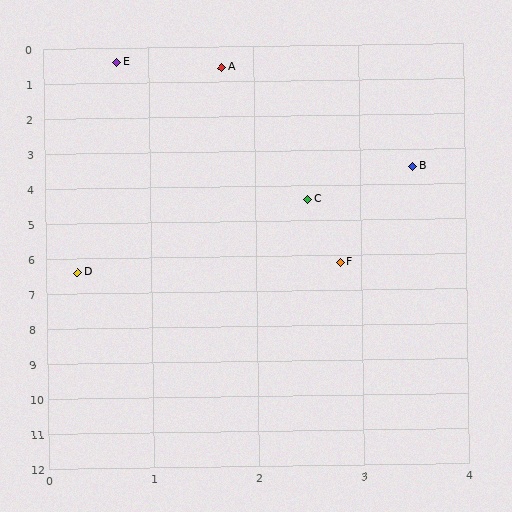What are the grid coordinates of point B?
Point B is at approximately (3.5, 3.5).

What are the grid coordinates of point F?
Point F is at approximately (2.8, 6.2).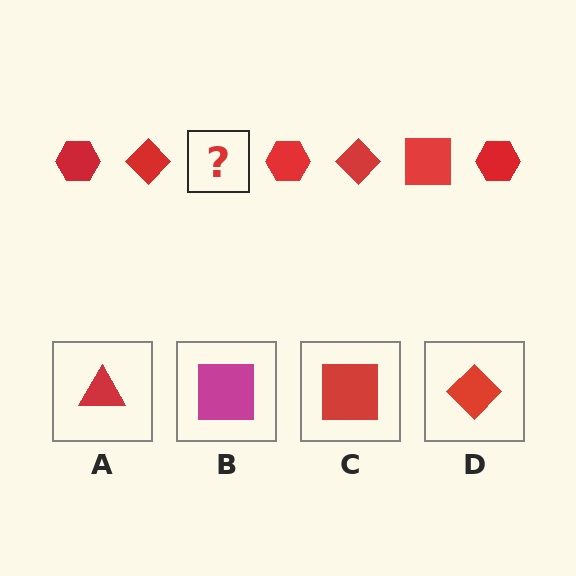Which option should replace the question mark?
Option C.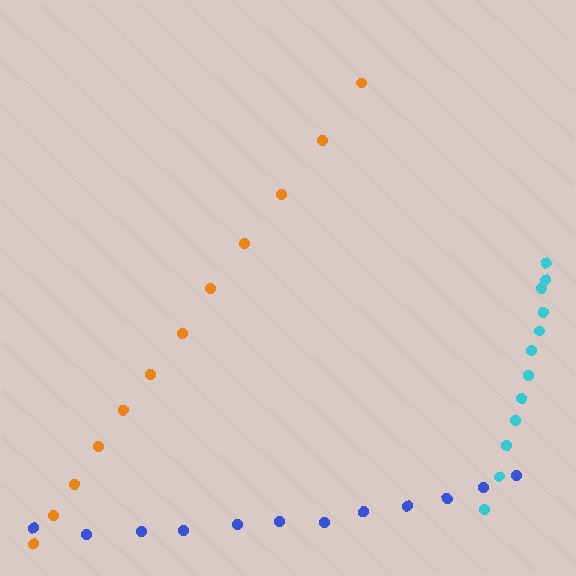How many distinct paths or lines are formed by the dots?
There are 3 distinct paths.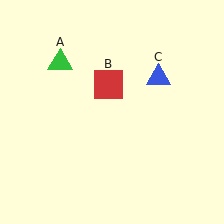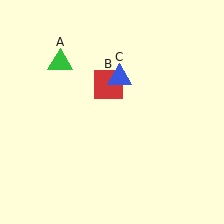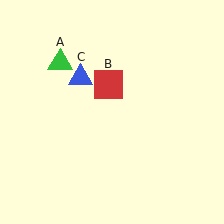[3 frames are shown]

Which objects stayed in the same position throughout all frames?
Green triangle (object A) and red square (object B) remained stationary.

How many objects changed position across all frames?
1 object changed position: blue triangle (object C).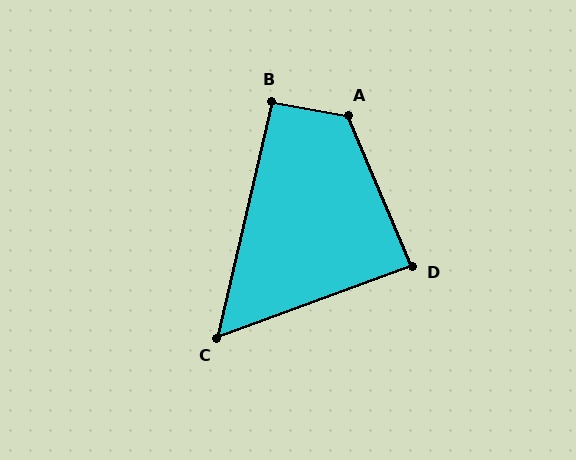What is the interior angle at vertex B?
Approximately 93 degrees (approximately right).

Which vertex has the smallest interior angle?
C, at approximately 57 degrees.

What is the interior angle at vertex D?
Approximately 87 degrees (approximately right).